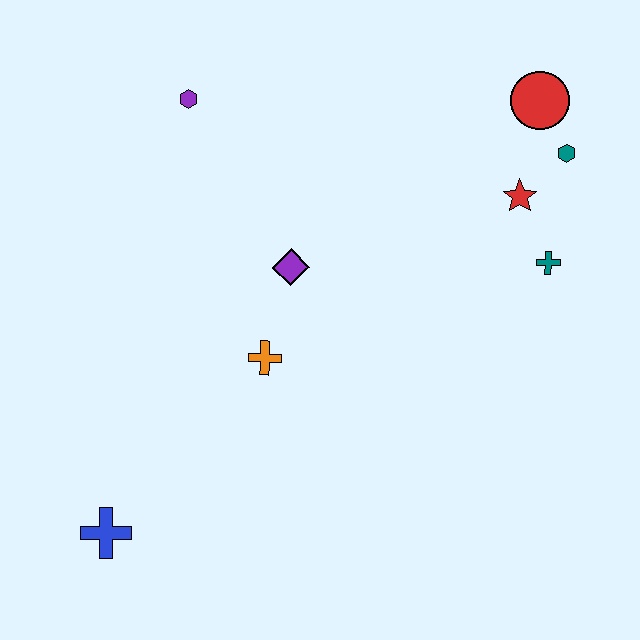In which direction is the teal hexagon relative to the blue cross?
The teal hexagon is to the right of the blue cross.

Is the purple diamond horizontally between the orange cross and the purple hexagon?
No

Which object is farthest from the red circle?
The blue cross is farthest from the red circle.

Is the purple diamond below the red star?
Yes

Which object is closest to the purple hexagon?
The purple diamond is closest to the purple hexagon.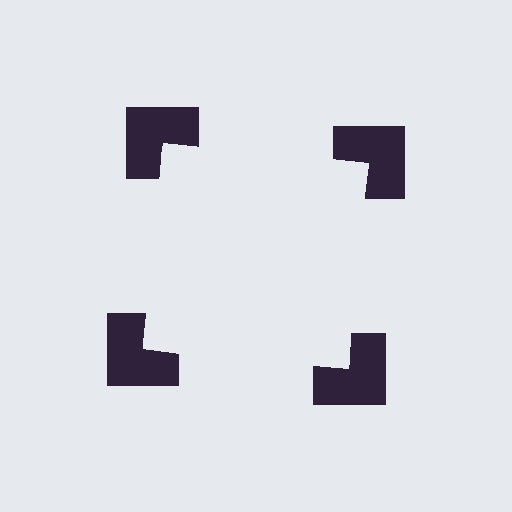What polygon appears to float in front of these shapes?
An illusory square — its edges are inferred from the aligned wedge cuts in the notched squares, not physically drawn.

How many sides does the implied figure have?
4 sides.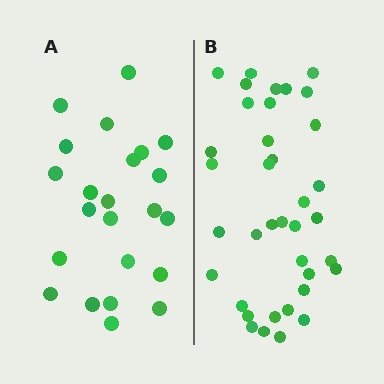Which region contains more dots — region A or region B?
Region B (the right region) has more dots.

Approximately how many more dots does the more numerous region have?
Region B has approximately 15 more dots than region A.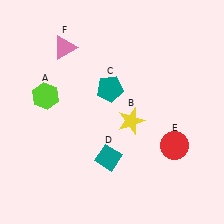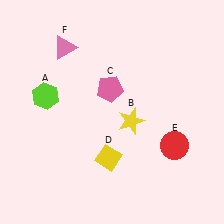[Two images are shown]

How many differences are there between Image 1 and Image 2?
There are 2 differences between the two images.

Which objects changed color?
C changed from teal to pink. D changed from teal to yellow.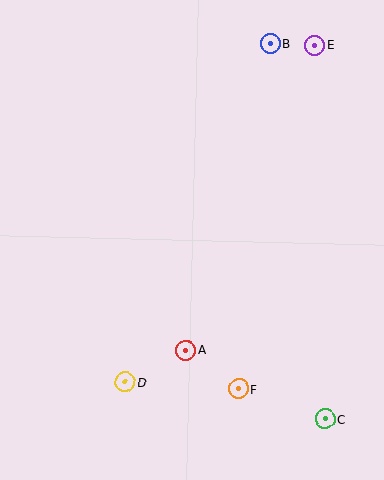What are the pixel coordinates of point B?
Point B is at (270, 44).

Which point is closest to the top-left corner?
Point B is closest to the top-left corner.